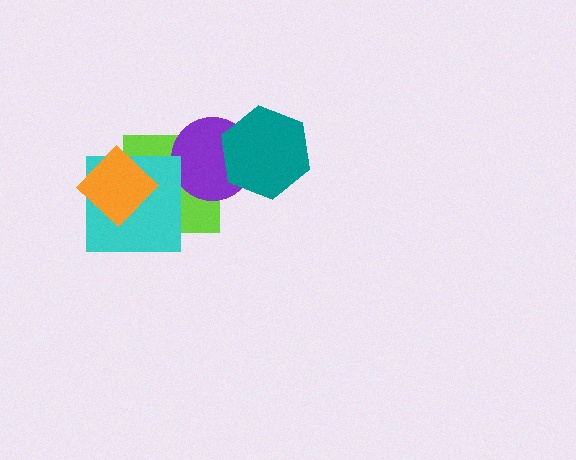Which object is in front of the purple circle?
The teal hexagon is in front of the purple circle.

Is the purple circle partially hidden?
Yes, it is partially covered by another shape.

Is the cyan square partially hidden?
Yes, it is partially covered by another shape.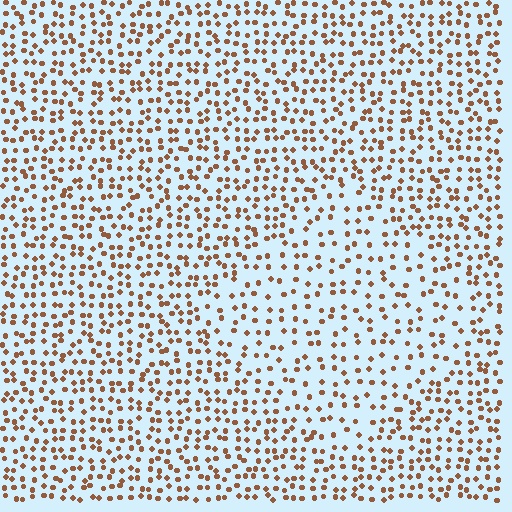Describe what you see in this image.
The image contains small brown elements arranged at two different densities. A diamond-shaped region is visible where the elements are less densely packed than the surrounding area.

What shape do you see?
I see a diamond.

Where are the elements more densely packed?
The elements are more densely packed outside the diamond boundary.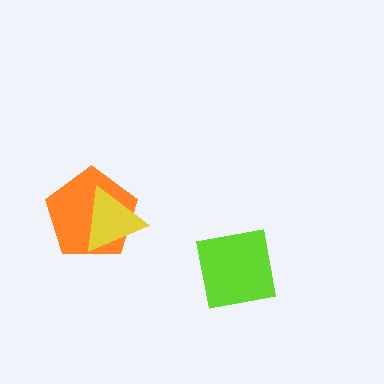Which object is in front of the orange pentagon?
The yellow triangle is in front of the orange pentagon.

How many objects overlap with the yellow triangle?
1 object overlaps with the yellow triangle.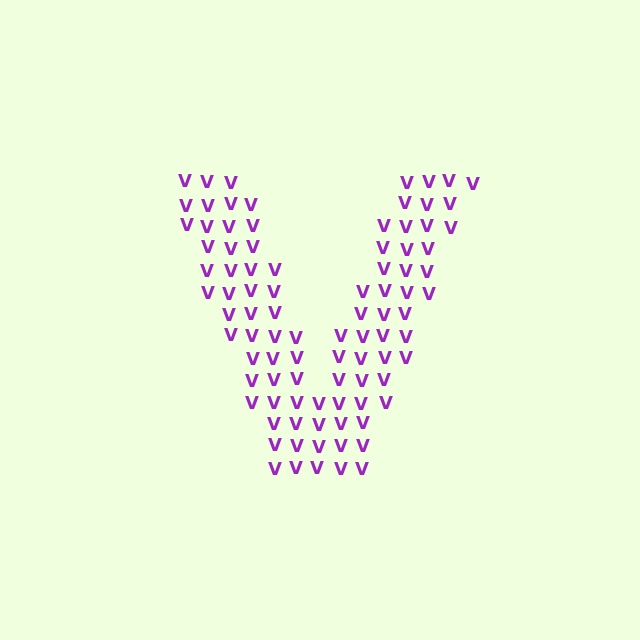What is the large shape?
The large shape is the letter V.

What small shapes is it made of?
It is made of small letter V's.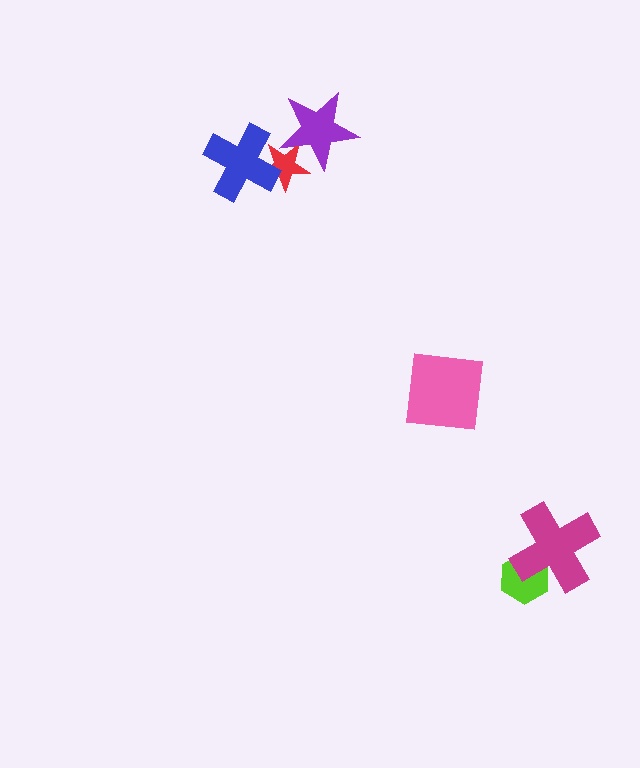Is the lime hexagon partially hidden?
Yes, it is partially covered by another shape.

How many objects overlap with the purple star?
1 object overlaps with the purple star.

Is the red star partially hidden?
Yes, it is partially covered by another shape.